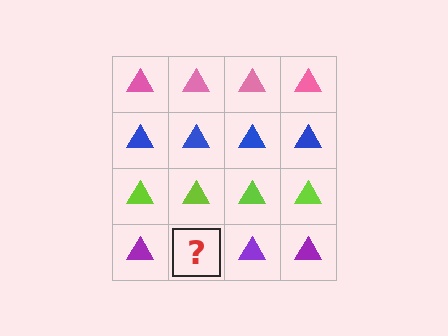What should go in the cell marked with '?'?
The missing cell should contain a purple triangle.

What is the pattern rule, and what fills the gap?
The rule is that each row has a consistent color. The gap should be filled with a purple triangle.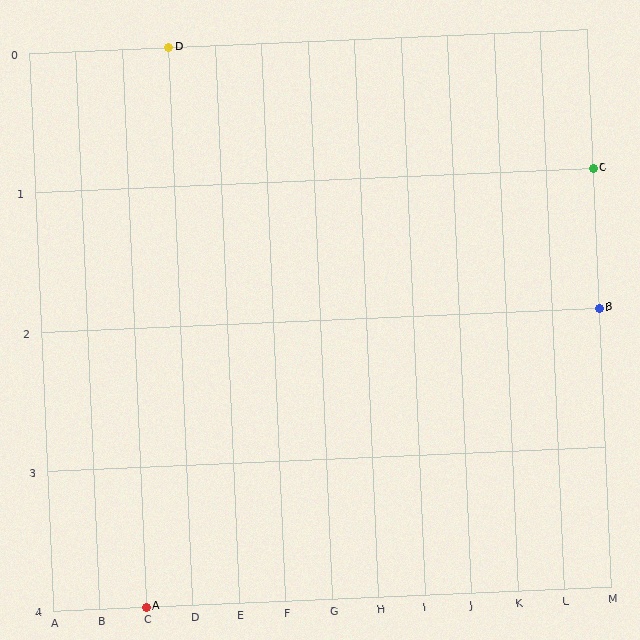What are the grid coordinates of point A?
Point A is at grid coordinates (C, 4).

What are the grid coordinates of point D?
Point D is at grid coordinates (D, 0).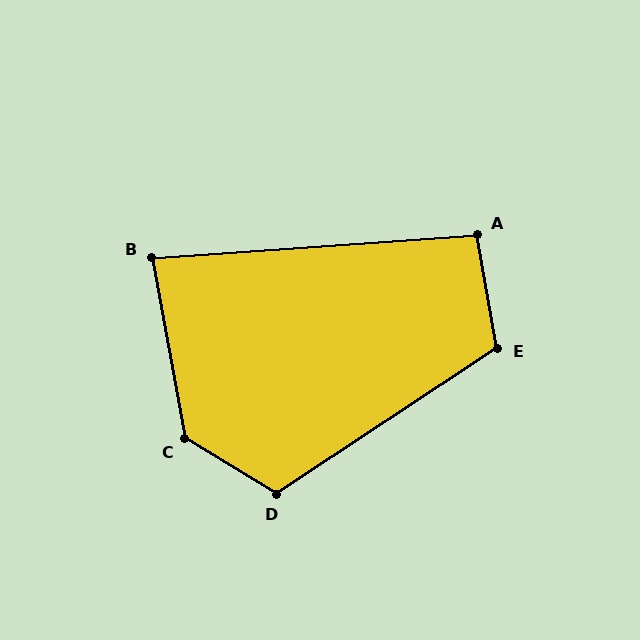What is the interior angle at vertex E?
Approximately 114 degrees (obtuse).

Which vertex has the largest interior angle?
C, at approximately 132 degrees.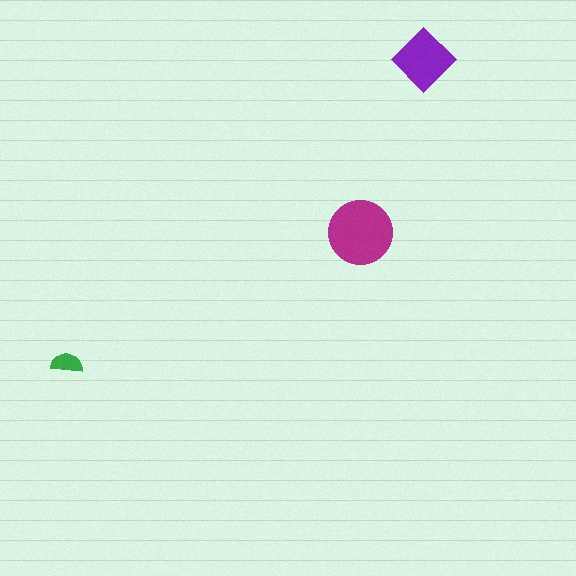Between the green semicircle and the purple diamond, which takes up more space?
The purple diamond.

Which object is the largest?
The magenta circle.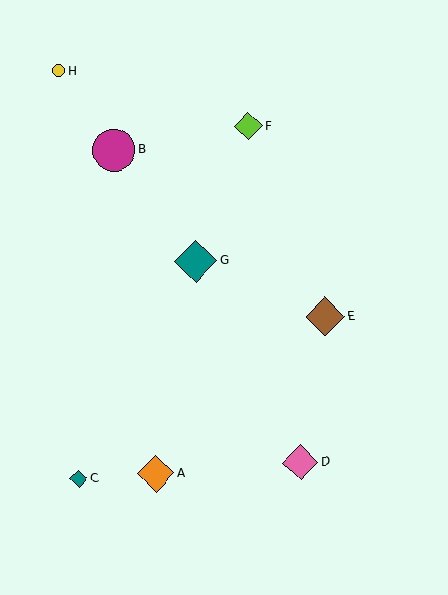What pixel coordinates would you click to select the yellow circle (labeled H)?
Click at (59, 71) to select the yellow circle H.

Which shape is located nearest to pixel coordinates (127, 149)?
The magenta circle (labeled B) at (114, 150) is nearest to that location.